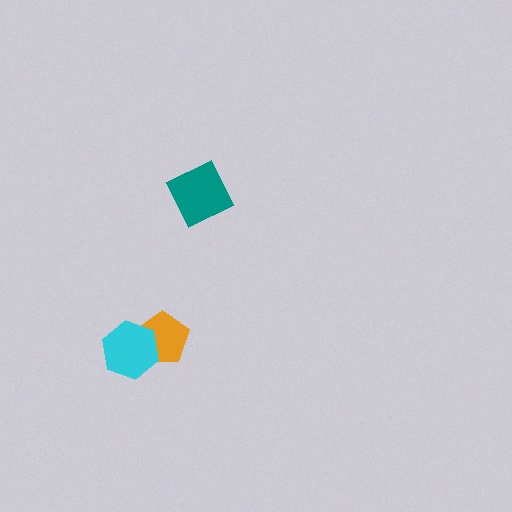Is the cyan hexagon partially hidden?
No, no other shape covers it.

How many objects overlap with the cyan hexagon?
1 object overlaps with the cyan hexagon.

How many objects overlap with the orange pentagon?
1 object overlaps with the orange pentagon.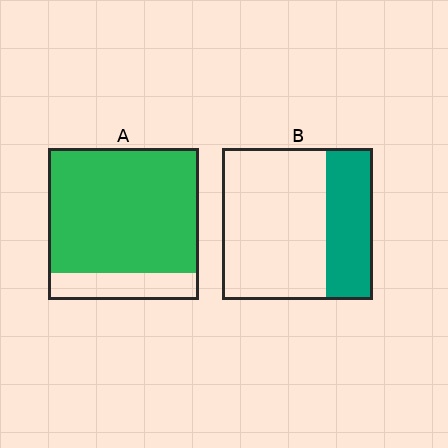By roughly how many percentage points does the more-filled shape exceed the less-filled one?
By roughly 50 percentage points (A over B).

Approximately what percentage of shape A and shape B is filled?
A is approximately 80% and B is approximately 30%.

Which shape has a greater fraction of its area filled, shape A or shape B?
Shape A.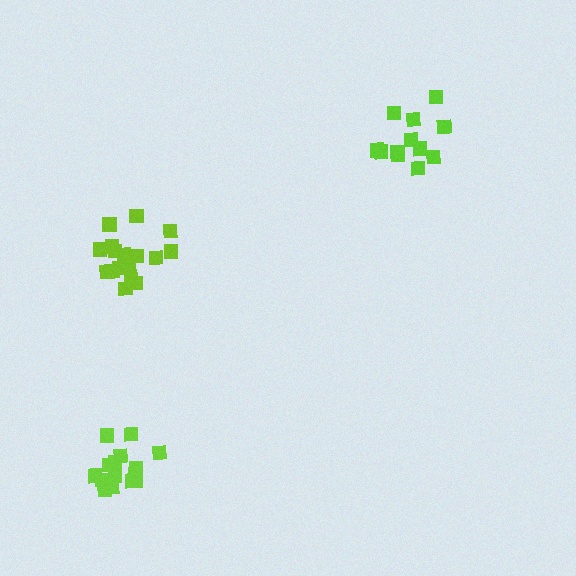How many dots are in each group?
Group 1: 17 dots, Group 2: 12 dots, Group 3: 15 dots (44 total).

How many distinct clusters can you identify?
There are 3 distinct clusters.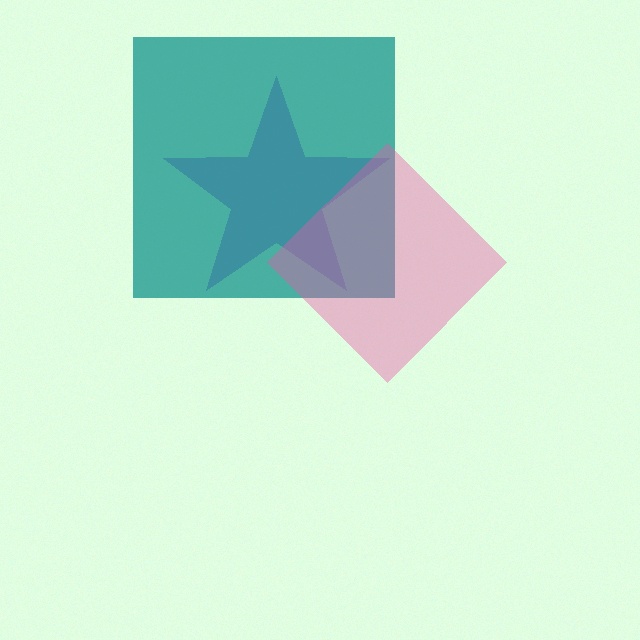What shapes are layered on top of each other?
The layered shapes are: a purple star, a teal square, a pink diamond.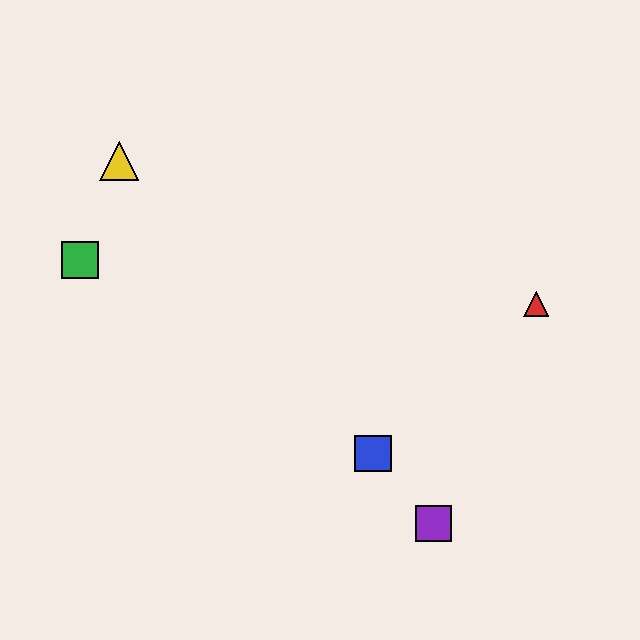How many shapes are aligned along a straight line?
3 shapes (the blue square, the yellow triangle, the purple square) are aligned along a straight line.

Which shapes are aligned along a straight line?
The blue square, the yellow triangle, the purple square are aligned along a straight line.